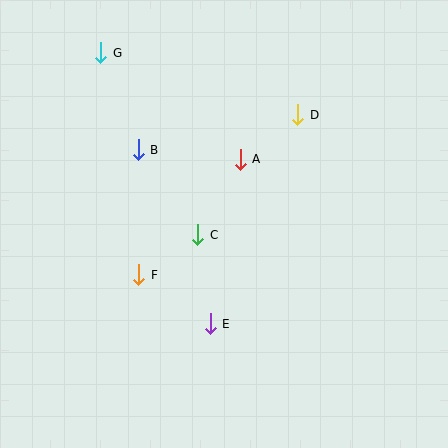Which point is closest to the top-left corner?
Point G is closest to the top-left corner.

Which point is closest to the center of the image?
Point C at (198, 235) is closest to the center.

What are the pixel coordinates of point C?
Point C is at (198, 235).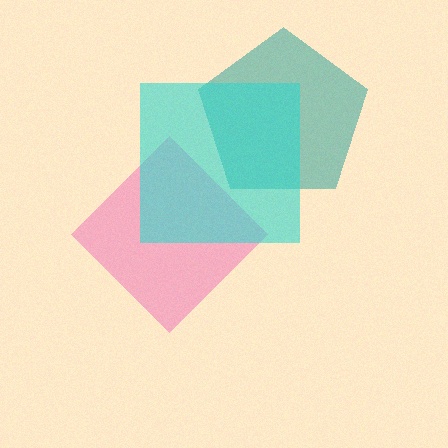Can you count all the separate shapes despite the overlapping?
Yes, there are 3 separate shapes.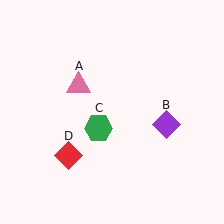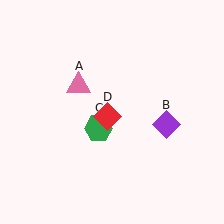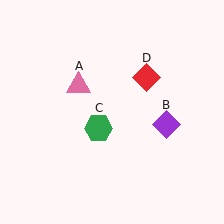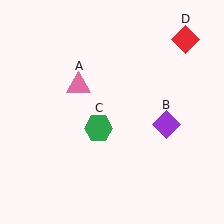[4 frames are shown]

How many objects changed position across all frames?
1 object changed position: red diamond (object D).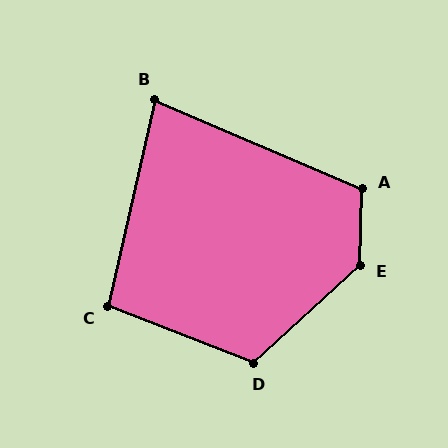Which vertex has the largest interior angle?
E, at approximately 134 degrees.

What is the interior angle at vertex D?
Approximately 116 degrees (obtuse).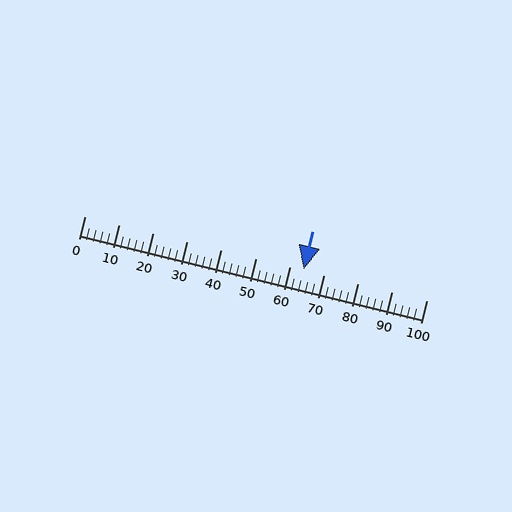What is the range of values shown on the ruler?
The ruler shows values from 0 to 100.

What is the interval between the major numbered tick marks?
The major tick marks are spaced 10 units apart.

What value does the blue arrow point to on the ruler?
The blue arrow points to approximately 64.